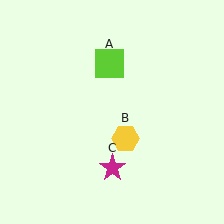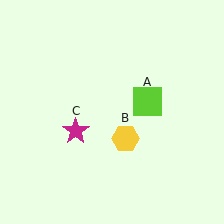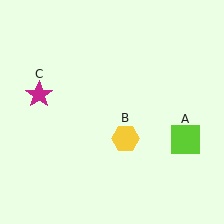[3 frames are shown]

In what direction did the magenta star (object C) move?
The magenta star (object C) moved up and to the left.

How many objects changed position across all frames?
2 objects changed position: lime square (object A), magenta star (object C).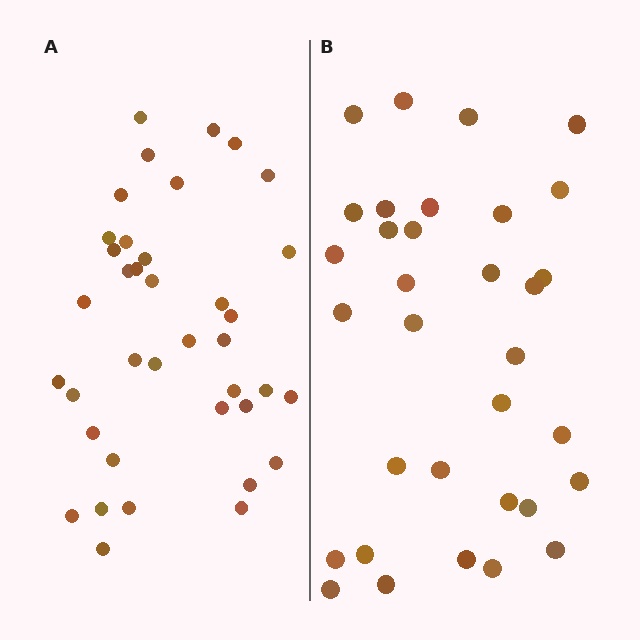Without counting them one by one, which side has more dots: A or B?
Region A (the left region) has more dots.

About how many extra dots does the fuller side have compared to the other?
Region A has about 5 more dots than region B.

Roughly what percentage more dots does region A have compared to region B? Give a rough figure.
About 15% more.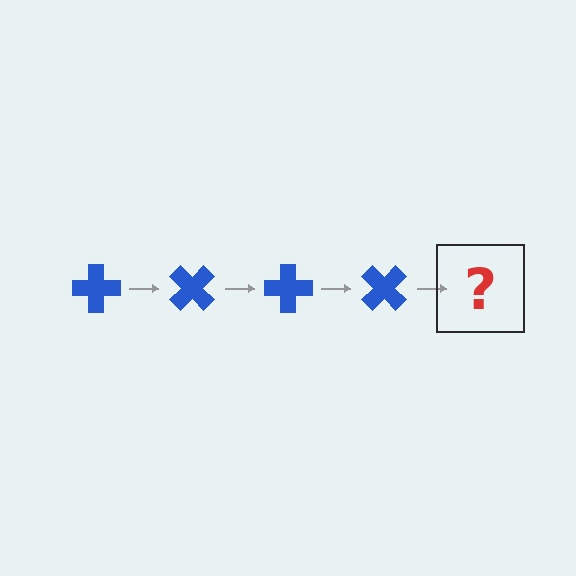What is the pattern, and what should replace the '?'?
The pattern is that the cross rotates 45 degrees each step. The '?' should be a blue cross rotated 180 degrees.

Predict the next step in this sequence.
The next step is a blue cross rotated 180 degrees.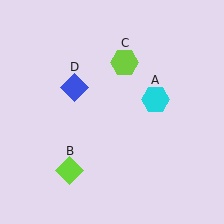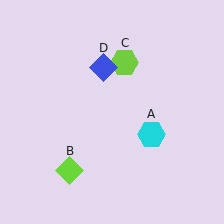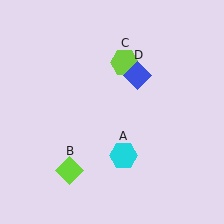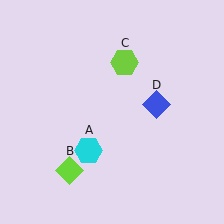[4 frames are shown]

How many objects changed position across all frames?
2 objects changed position: cyan hexagon (object A), blue diamond (object D).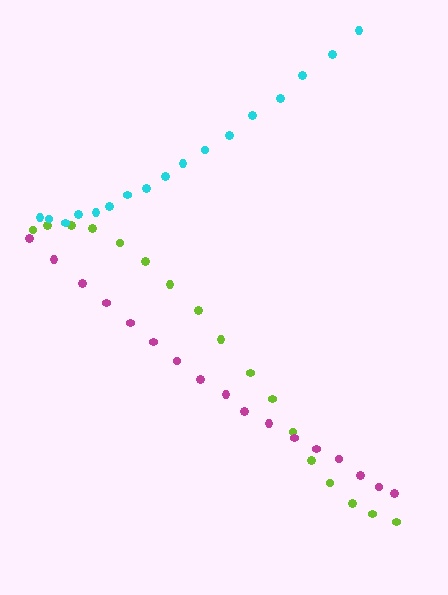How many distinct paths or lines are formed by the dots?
There are 3 distinct paths.